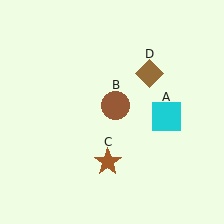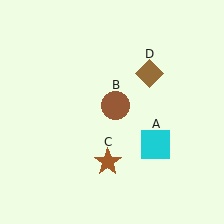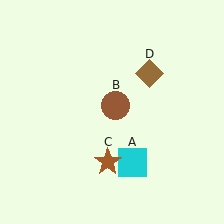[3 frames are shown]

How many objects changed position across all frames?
1 object changed position: cyan square (object A).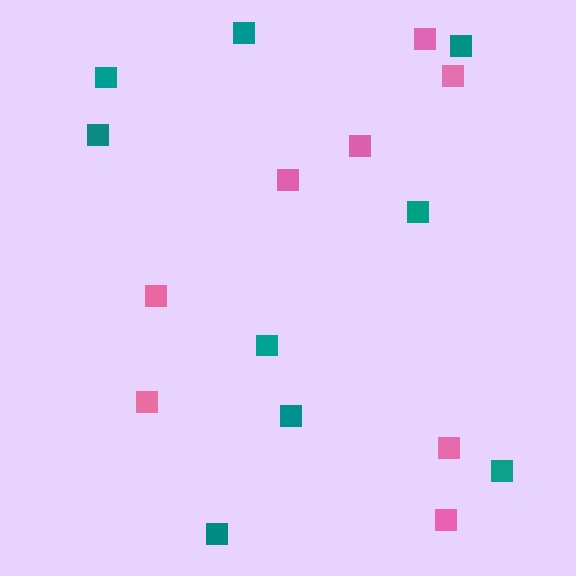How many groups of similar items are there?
There are 2 groups: one group of pink squares (8) and one group of teal squares (9).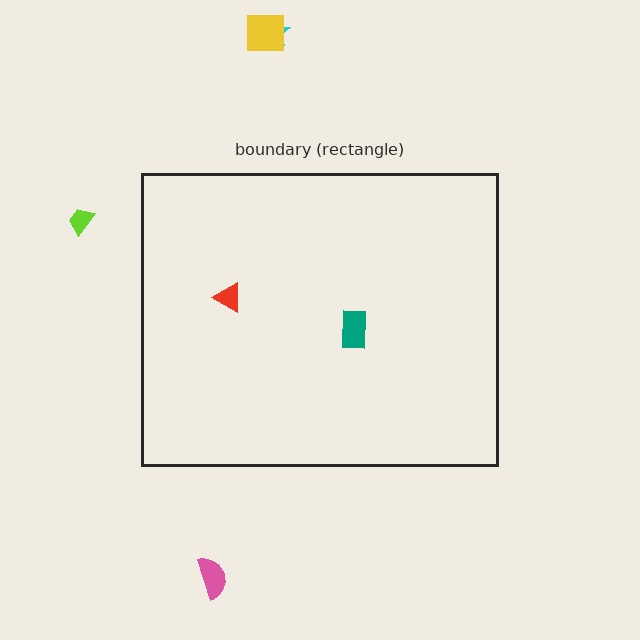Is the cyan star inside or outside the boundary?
Outside.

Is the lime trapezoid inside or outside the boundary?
Outside.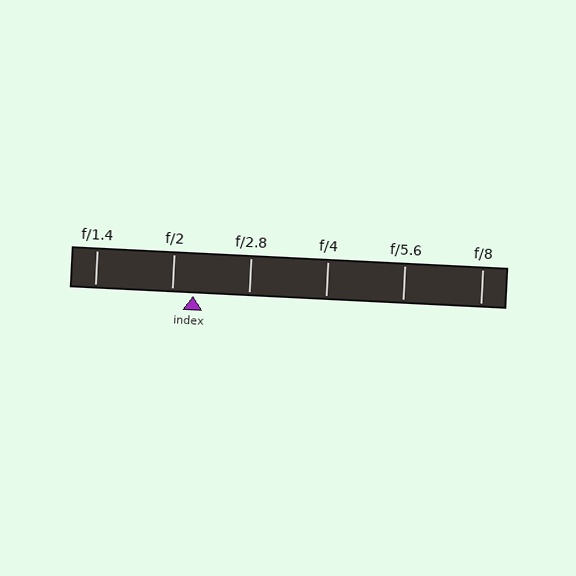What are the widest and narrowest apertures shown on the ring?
The widest aperture shown is f/1.4 and the narrowest is f/8.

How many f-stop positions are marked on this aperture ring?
There are 6 f-stop positions marked.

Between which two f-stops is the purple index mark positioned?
The index mark is between f/2 and f/2.8.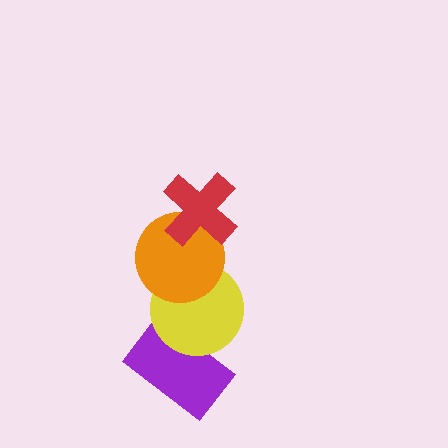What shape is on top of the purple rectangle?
The yellow circle is on top of the purple rectangle.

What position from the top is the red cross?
The red cross is 1st from the top.